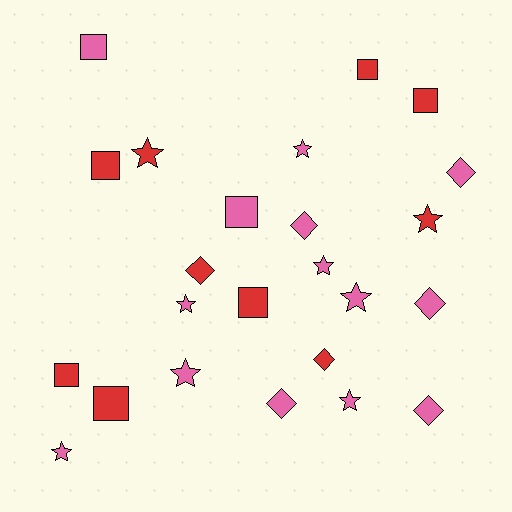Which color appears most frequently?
Pink, with 14 objects.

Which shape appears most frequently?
Star, with 9 objects.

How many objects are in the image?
There are 24 objects.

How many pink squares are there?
There are 2 pink squares.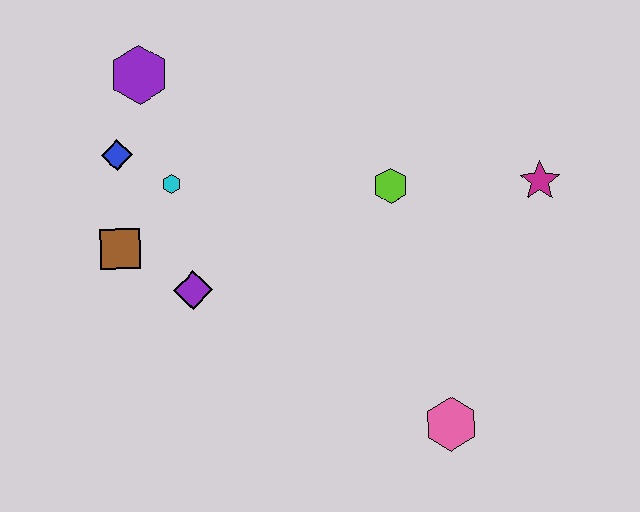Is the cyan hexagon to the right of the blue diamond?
Yes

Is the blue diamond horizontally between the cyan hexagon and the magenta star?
No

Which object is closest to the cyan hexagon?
The blue diamond is closest to the cyan hexagon.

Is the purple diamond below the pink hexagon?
No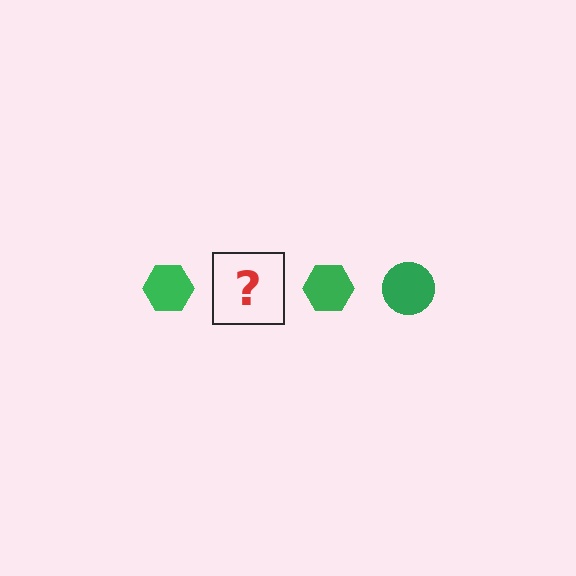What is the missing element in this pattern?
The missing element is a green circle.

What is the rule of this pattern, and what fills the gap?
The rule is that the pattern cycles through hexagon, circle shapes in green. The gap should be filled with a green circle.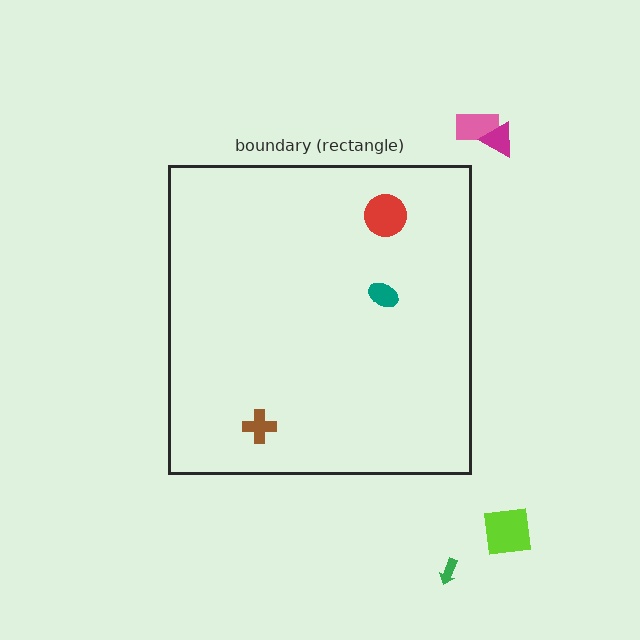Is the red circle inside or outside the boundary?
Inside.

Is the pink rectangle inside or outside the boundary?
Outside.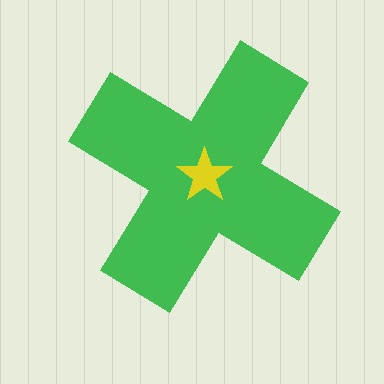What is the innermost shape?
The yellow star.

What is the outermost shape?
The green cross.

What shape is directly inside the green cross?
The yellow star.